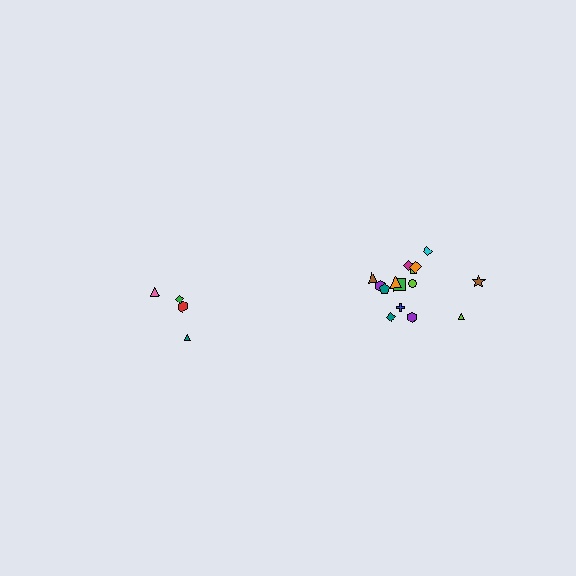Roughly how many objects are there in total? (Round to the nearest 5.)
Roughly 20 objects in total.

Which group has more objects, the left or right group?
The right group.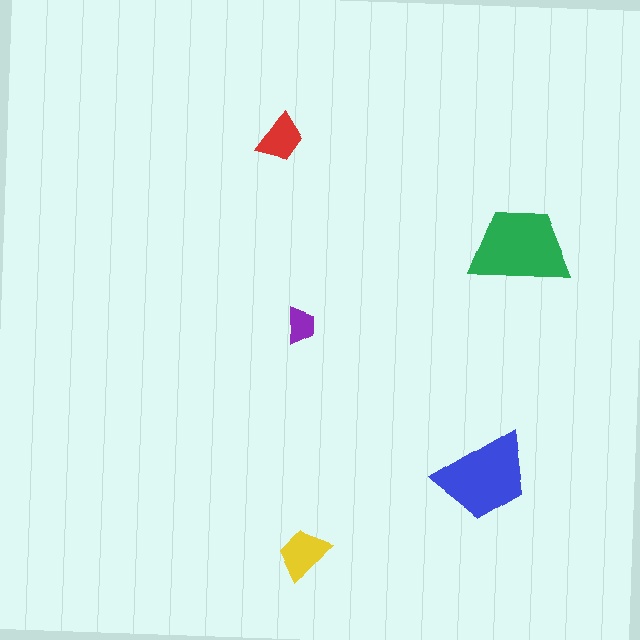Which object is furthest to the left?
The red trapezoid is leftmost.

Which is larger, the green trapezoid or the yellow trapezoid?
The green one.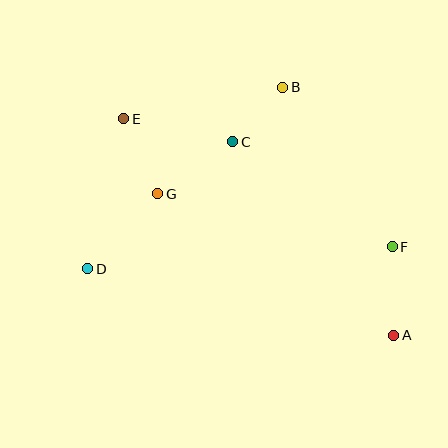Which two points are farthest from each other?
Points A and E are farthest from each other.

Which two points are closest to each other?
Points B and C are closest to each other.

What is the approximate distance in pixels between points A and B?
The distance between A and B is approximately 272 pixels.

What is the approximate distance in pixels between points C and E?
The distance between C and E is approximately 111 pixels.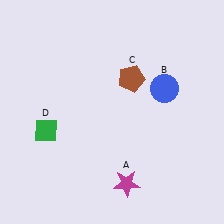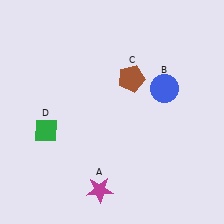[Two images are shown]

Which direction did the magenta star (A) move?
The magenta star (A) moved left.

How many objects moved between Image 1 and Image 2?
1 object moved between the two images.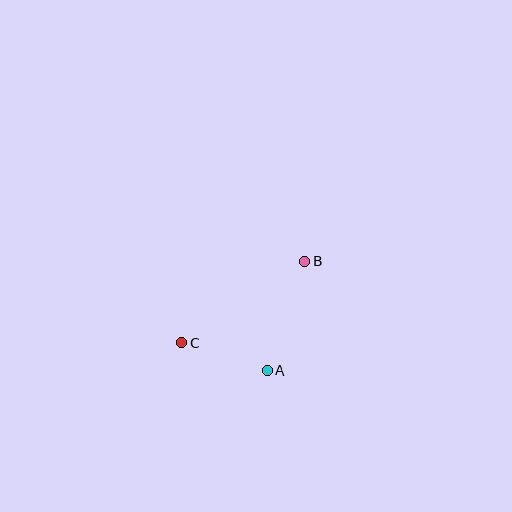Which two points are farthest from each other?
Points B and C are farthest from each other.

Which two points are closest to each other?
Points A and C are closest to each other.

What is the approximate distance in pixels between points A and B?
The distance between A and B is approximately 116 pixels.